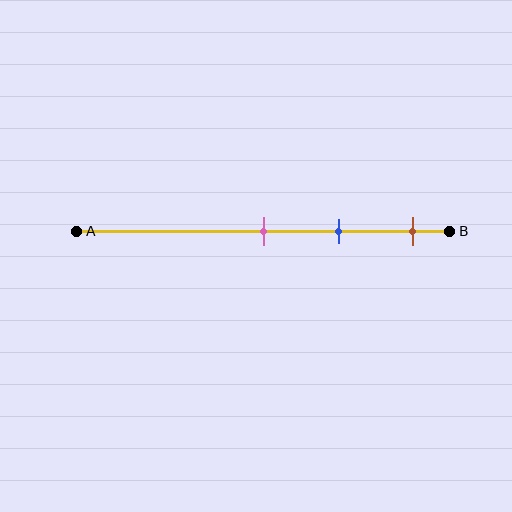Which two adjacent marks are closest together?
The pink and blue marks are the closest adjacent pair.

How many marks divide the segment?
There are 3 marks dividing the segment.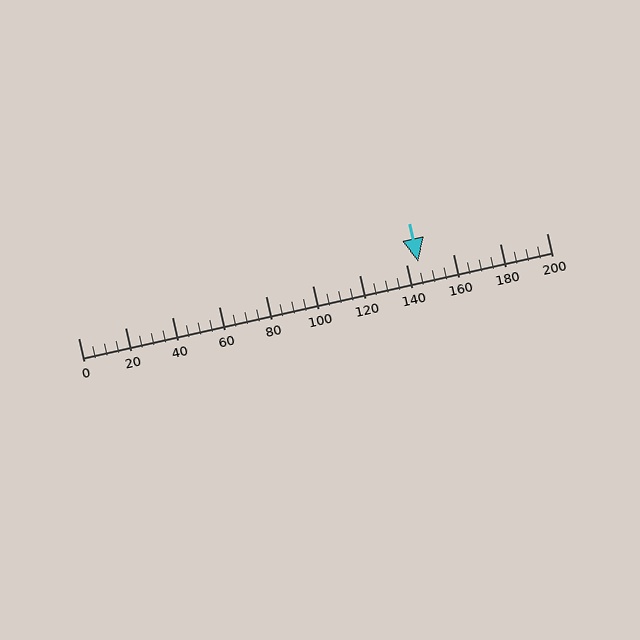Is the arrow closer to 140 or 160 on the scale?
The arrow is closer to 140.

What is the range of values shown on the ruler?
The ruler shows values from 0 to 200.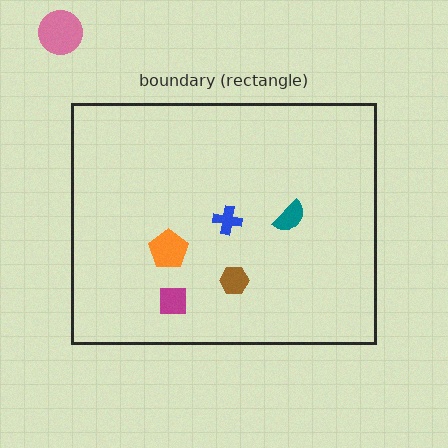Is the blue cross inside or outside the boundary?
Inside.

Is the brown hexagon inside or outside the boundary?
Inside.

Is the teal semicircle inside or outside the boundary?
Inside.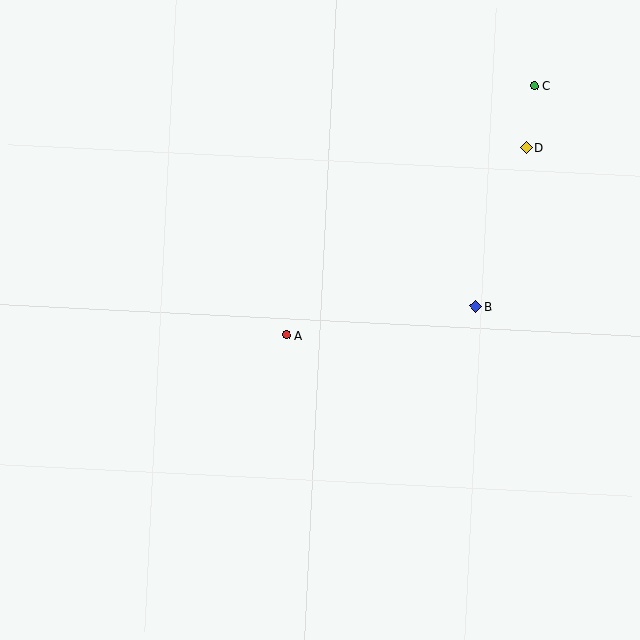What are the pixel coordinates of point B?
Point B is at (475, 307).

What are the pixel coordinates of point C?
Point C is at (534, 86).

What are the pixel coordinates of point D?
Point D is at (526, 147).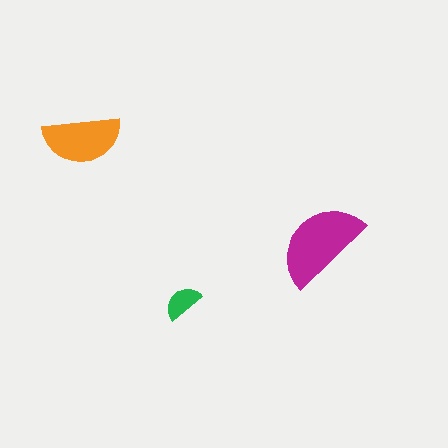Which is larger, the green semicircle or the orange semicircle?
The orange one.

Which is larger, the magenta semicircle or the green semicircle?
The magenta one.